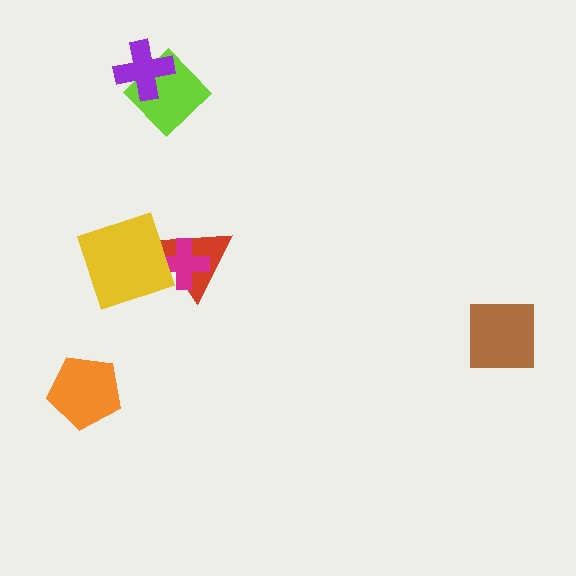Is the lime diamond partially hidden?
Yes, it is partially covered by another shape.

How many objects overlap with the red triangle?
2 objects overlap with the red triangle.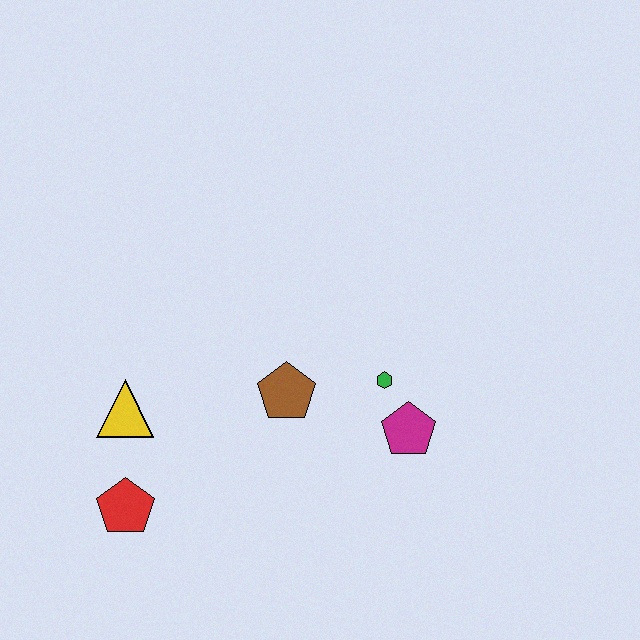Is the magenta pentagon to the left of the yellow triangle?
No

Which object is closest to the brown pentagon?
The green hexagon is closest to the brown pentagon.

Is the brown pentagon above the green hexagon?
No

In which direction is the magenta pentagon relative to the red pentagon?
The magenta pentagon is to the right of the red pentagon.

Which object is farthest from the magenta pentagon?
The red pentagon is farthest from the magenta pentagon.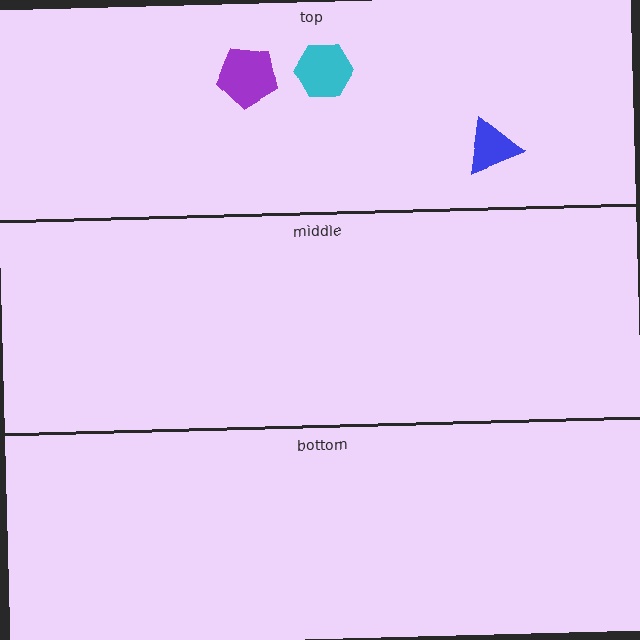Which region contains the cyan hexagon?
The top region.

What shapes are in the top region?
The purple pentagon, the blue triangle, the cyan hexagon.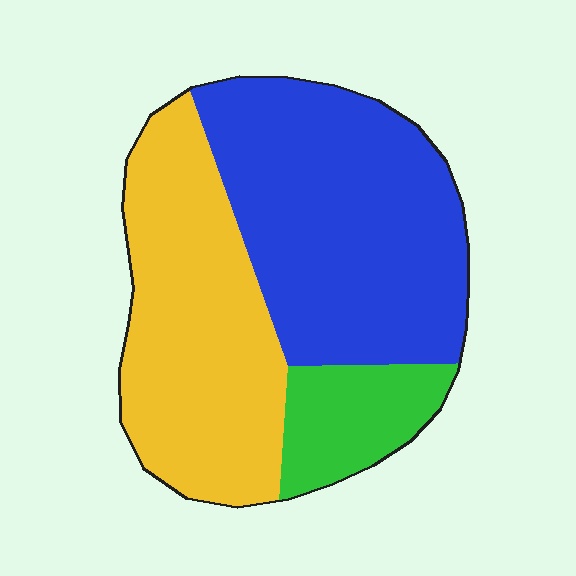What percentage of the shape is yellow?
Yellow takes up about two fifths (2/5) of the shape.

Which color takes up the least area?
Green, at roughly 15%.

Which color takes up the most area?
Blue, at roughly 45%.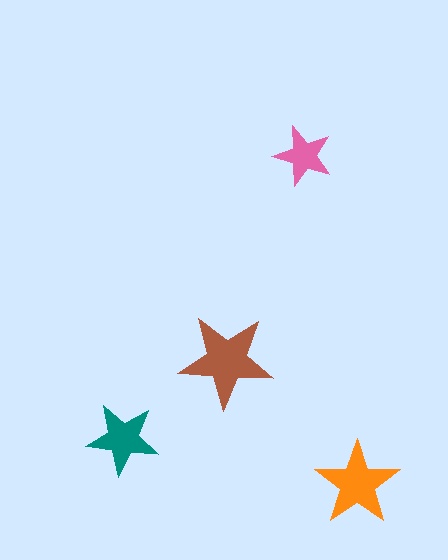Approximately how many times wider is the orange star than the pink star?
About 1.5 times wider.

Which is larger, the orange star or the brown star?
The brown one.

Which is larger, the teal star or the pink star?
The teal one.